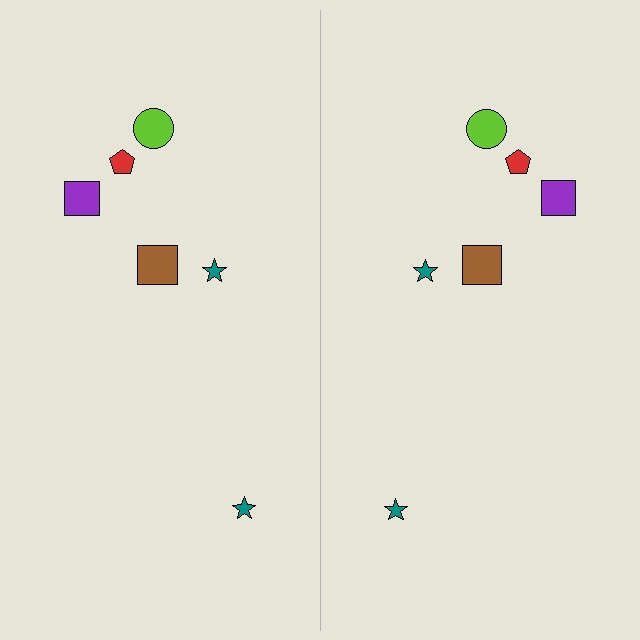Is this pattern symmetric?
Yes, this pattern has bilateral (reflection) symmetry.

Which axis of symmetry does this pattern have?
The pattern has a vertical axis of symmetry running through the center of the image.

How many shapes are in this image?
There are 12 shapes in this image.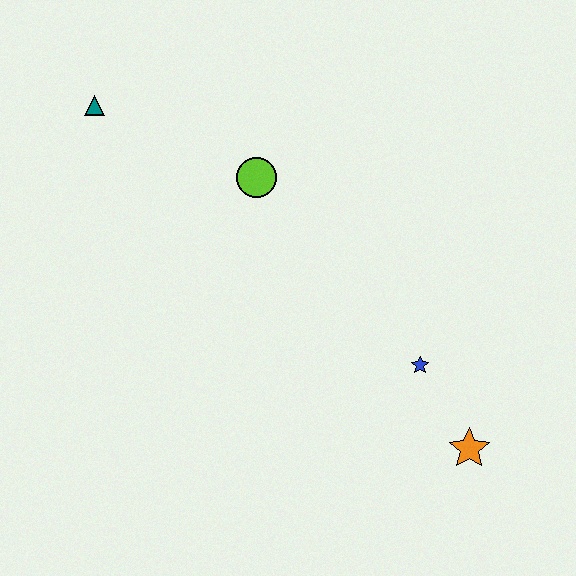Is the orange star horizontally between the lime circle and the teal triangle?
No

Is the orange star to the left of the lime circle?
No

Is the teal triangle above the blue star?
Yes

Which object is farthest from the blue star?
The teal triangle is farthest from the blue star.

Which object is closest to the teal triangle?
The lime circle is closest to the teal triangle.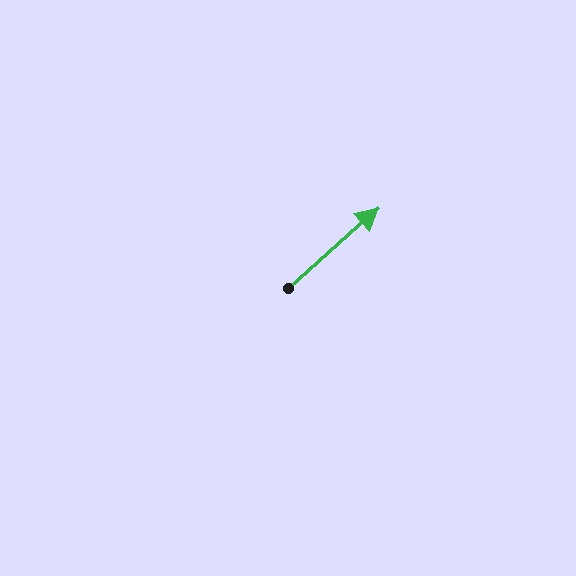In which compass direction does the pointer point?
Northeast.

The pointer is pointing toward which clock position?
Roughly 2 o'clock.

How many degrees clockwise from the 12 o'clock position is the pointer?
Approximately 48 degrees.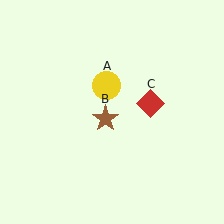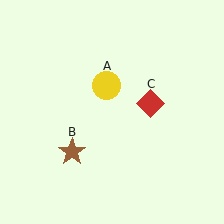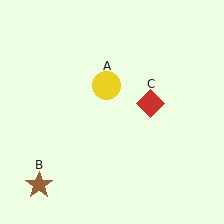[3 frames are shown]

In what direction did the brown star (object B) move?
The brown star (object B) moved down and to the left.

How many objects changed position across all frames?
1 object changed position: brown star (object B).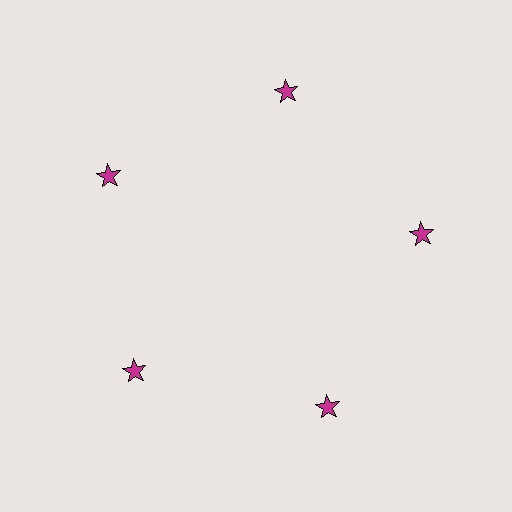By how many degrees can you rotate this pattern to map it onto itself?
The pattern maps onto itself every 72 degrees of rotation.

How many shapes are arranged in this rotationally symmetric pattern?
There are 5 shapes, arranged in 5 groups of 1.